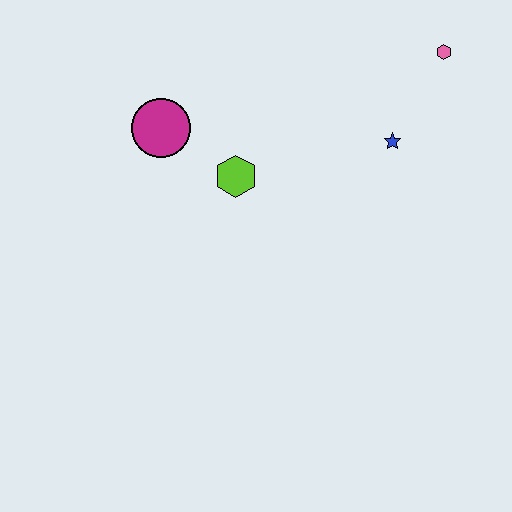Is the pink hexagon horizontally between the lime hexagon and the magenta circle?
No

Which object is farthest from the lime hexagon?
The pink hexagon is farthest from the lime hexagon.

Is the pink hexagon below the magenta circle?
No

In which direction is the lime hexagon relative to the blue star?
The lime hexagon is to the left of the blue star.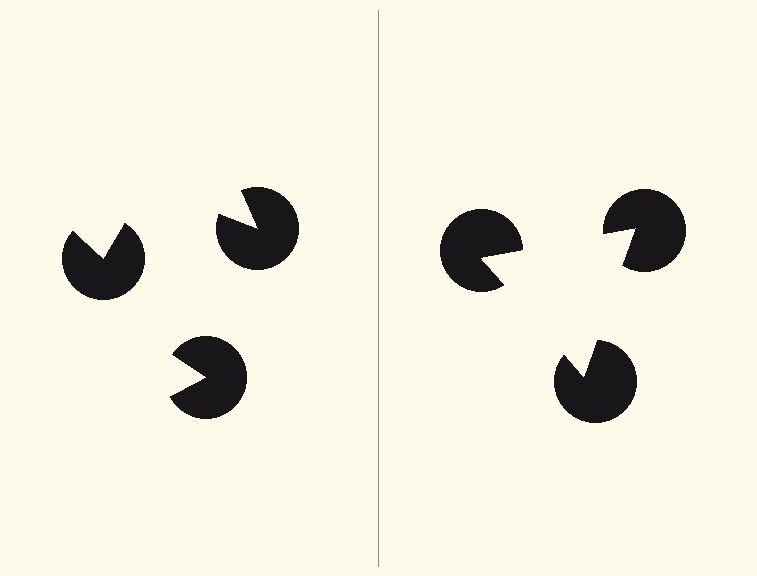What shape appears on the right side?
An illusory triangle.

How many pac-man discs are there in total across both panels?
6 — 3 on each side.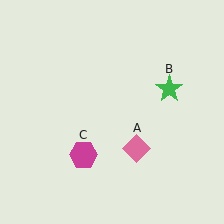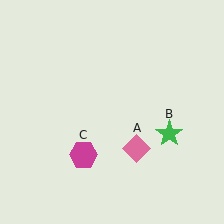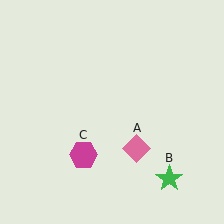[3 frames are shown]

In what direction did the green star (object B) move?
The green star (object B) moved down.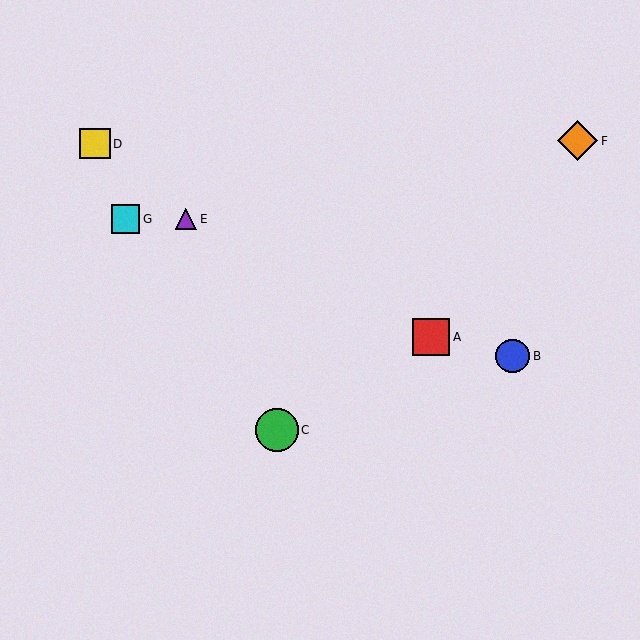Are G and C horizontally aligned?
No, G is at y≈219 and C is at y≈430.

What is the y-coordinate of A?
Object A is at y≈337.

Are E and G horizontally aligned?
Yes, both are at y≈219.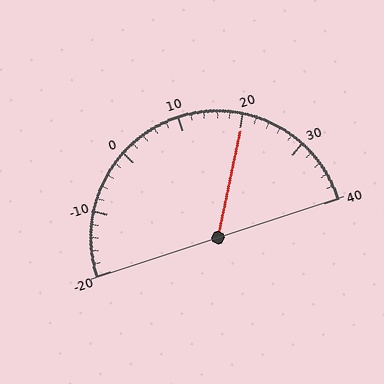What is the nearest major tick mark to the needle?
The nearest major tick mark is 20.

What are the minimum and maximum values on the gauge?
The gauge ranges from -20 to 40.